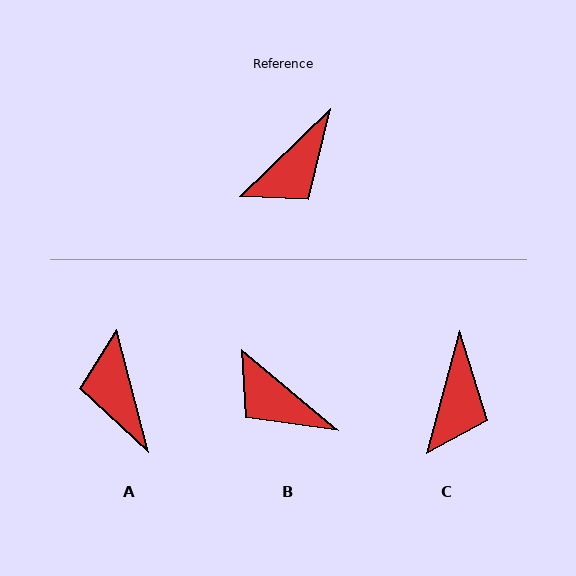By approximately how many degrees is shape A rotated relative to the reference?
Approximately 120 degrees clockwise.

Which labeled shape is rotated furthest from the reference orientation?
A, about 120 degrees away.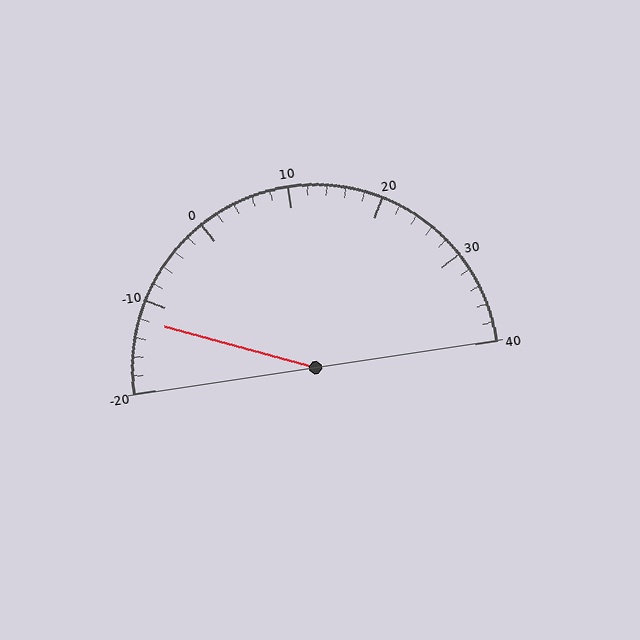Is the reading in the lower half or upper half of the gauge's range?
The reading is in the lower half of the range (-20 to 40).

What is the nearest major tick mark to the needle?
The nearest major tick mark is -10.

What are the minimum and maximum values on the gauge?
The gauge ranges from -20 to 40.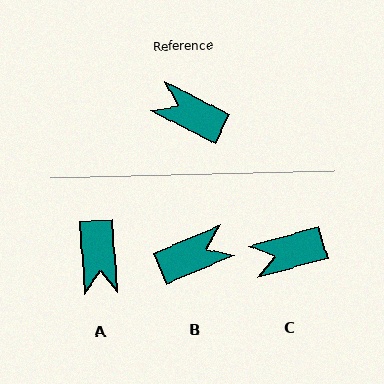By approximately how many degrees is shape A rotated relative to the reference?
Approximately 122 degrees counter-clockwise.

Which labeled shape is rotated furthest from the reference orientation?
B, about 130 degrees away.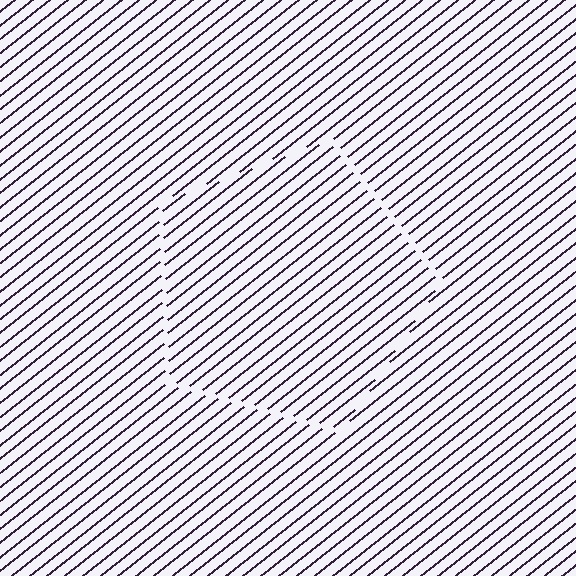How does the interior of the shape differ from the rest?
The interior of the shape contains the same grating, shifted by half a period — the contour is defined by the phase discontinuity where line-ends from the inner and outer gratings abut.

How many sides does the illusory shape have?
5 sides — the line-ends trace a pentagon.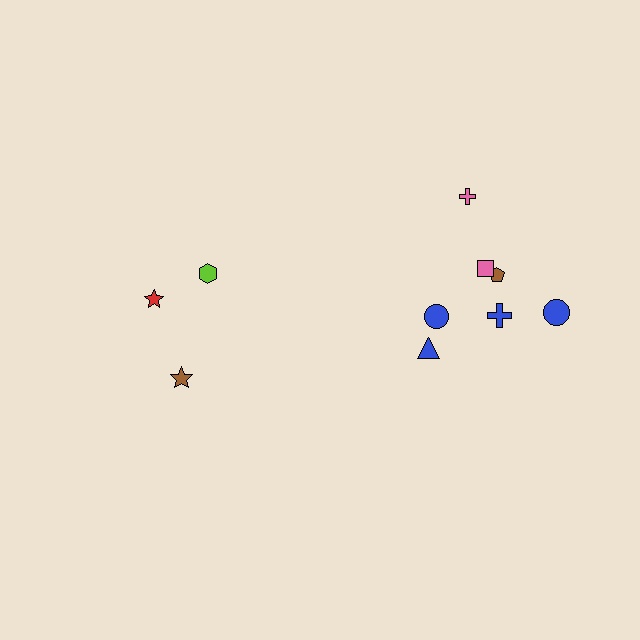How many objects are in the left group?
There are 3 objects.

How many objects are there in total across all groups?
There are 10 objects.